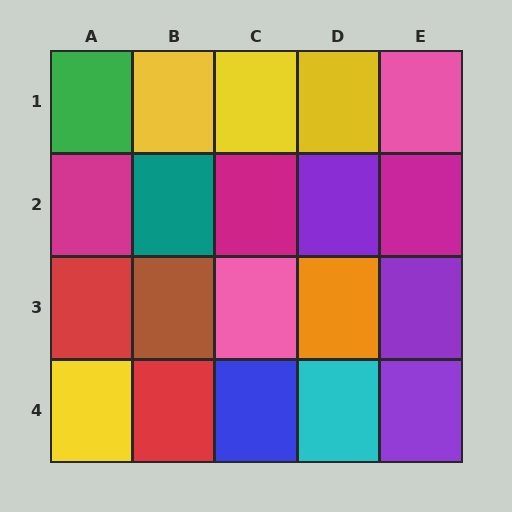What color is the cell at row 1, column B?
Yellow.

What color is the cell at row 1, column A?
Green.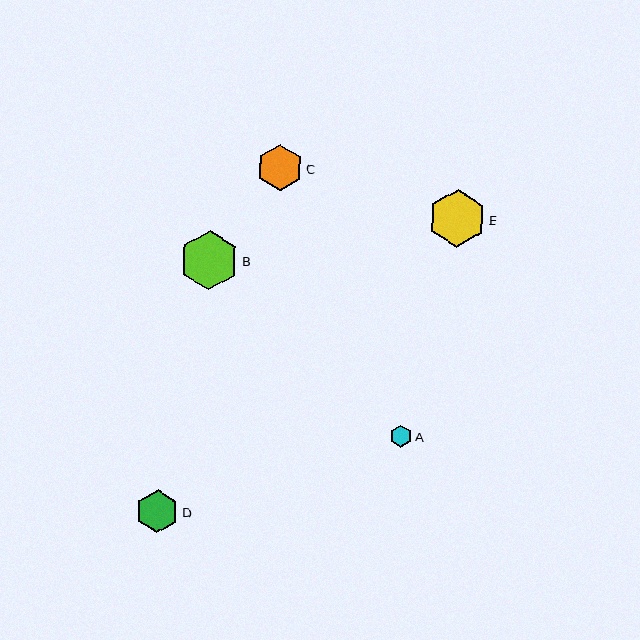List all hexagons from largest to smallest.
From largest to smallest: B, E, C, D, A.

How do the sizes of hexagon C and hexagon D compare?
Hexagon C and hexagon D are approximately the same size.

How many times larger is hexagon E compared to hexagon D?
Hexagon E is approximately 1.3 times the size of hexagon D.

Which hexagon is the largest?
Hexagon B is the largest with a size of approximately 59 pixels.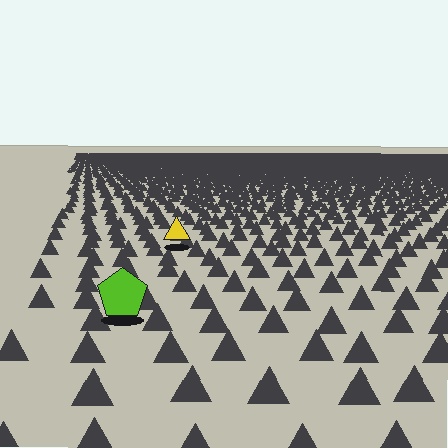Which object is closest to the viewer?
The lime pentagon is closest. The texture marks near it are larger and more spread out.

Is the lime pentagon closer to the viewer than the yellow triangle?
Yes. The lime pentagon is closer — you can tell from the texture gradient: the ground texture is coarser near it.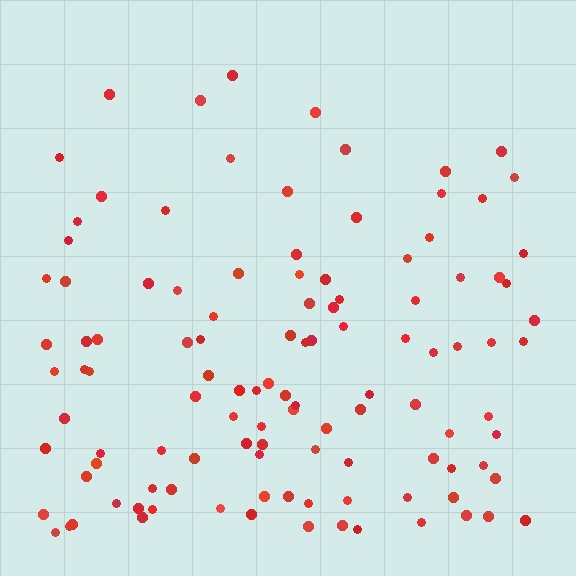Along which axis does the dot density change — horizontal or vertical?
Vertical.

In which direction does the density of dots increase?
From top to bottom, with the bottom side densest.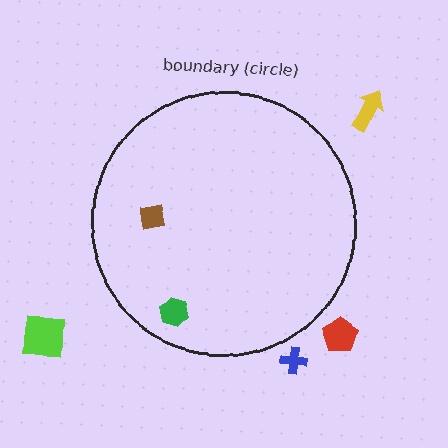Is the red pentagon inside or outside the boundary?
Outside.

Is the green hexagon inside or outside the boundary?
Inside.